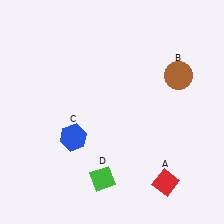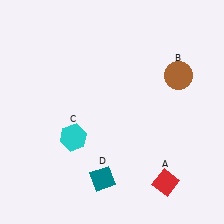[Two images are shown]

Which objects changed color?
C changed from blue to cyan. D changed from green to teal.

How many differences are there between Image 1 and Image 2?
There are 2 differences between the two images.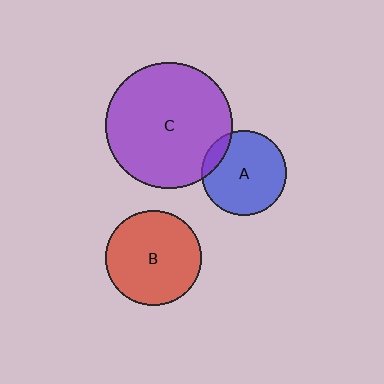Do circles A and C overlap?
Yes.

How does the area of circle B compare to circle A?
Approximately 1.3 times.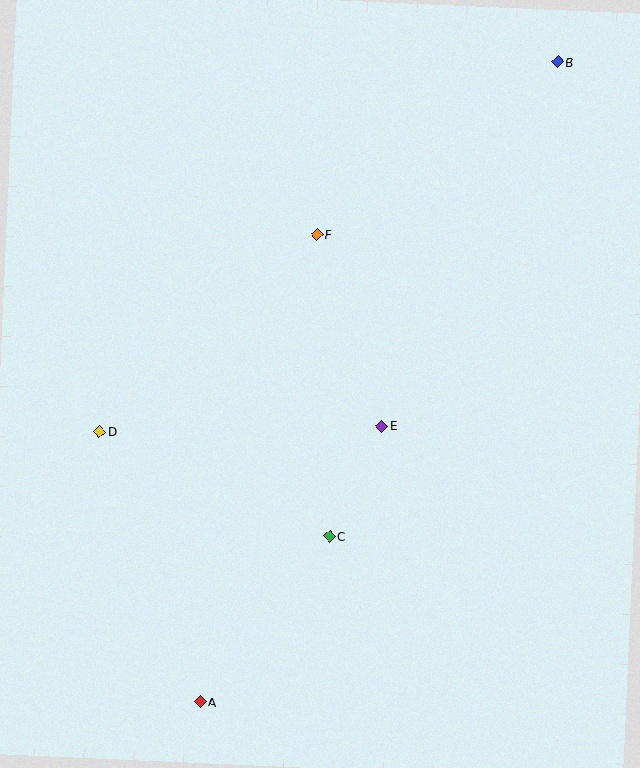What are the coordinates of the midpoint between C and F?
The midpoint between C and F is at (323, 385).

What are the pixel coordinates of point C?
Point C is at (329, 536).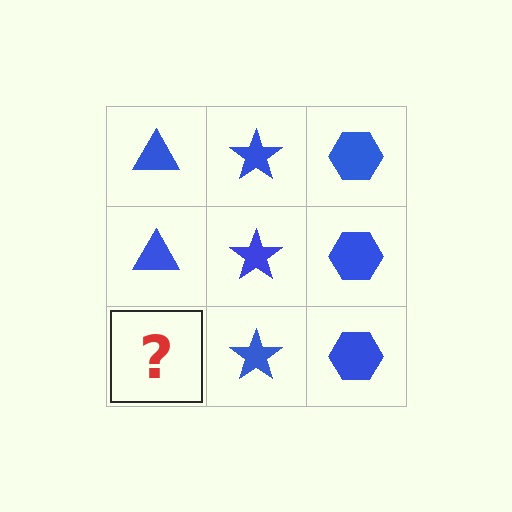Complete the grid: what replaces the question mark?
The question mark should be replaced with a blue triangle.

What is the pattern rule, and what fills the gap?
The rule is that each column has a consistent shape. The gap should be filled with a blue triangle.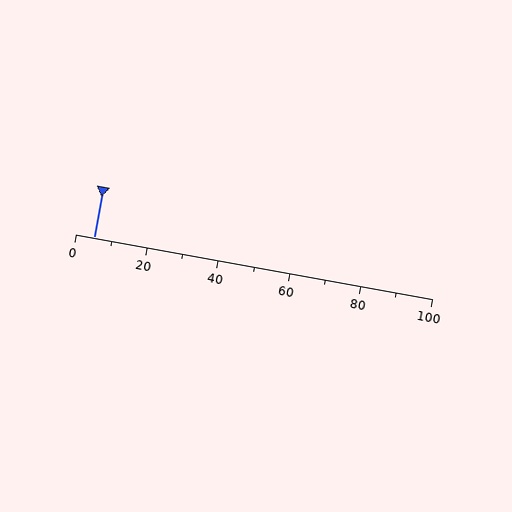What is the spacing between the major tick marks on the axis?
The major ticks are spaced 20 apart.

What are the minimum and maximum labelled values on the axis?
The axis runs from 0 to 100.